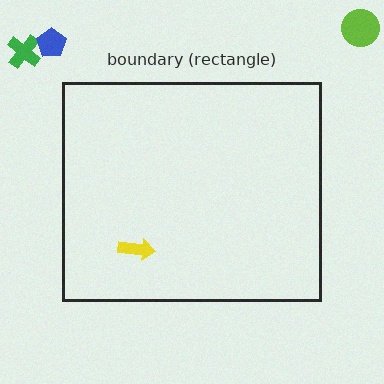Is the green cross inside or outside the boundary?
Outside.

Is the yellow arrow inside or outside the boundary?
Inside.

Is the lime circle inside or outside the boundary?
Outside.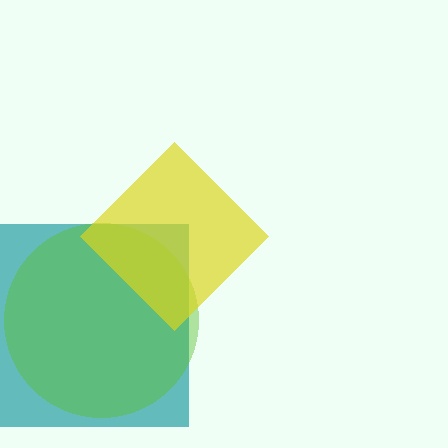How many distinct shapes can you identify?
There are 3 distinct shapes: a teal square, a lime circle, a yellow diamond.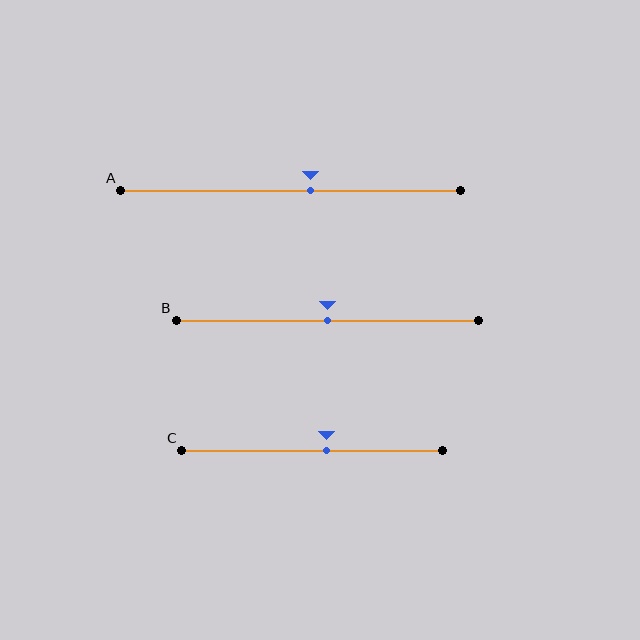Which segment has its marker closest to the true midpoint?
Segment B has its marker closest to the true midpoint.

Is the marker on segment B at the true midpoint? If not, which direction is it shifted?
Yes, the marker on segment B is at the true midpoint.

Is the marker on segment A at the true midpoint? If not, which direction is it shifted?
No, the marker on segment A is shifted to the right by about 6% of the segment length.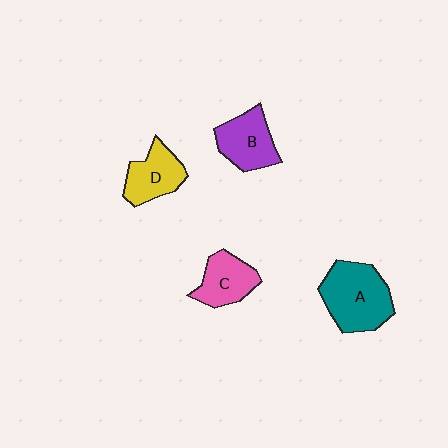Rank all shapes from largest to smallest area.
From largest to smallest: A (teal), B (purple), D (yellow), C (pink).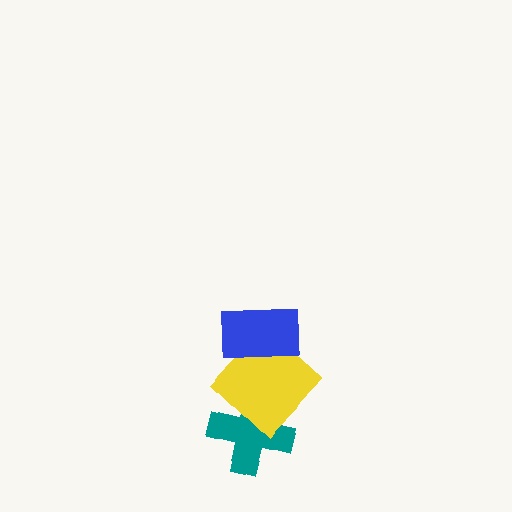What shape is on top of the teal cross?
The yellow diamond is on top of the teal cross.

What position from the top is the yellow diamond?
The yellow diamond is 2nd from the top.